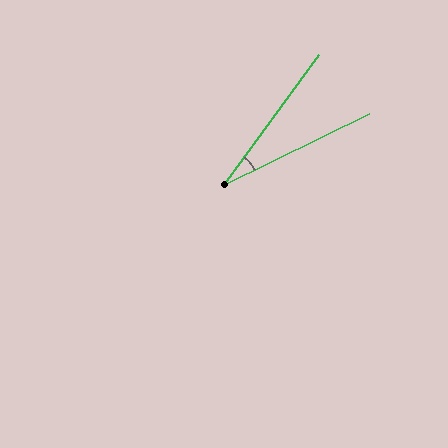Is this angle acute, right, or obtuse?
It is acute.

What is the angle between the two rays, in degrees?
Approximately 28 degrees.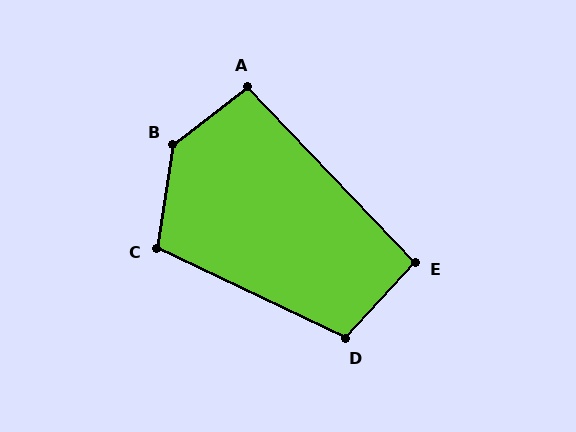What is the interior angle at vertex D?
Approximately 107 degrees (obtuse).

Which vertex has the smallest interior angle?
E, at approximately 94 degrees.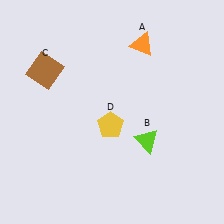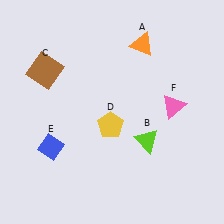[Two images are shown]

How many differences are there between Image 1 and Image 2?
There are 2 differences between the two images.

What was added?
A blue diamond (E), a pink triangle (F) were added in Image 2.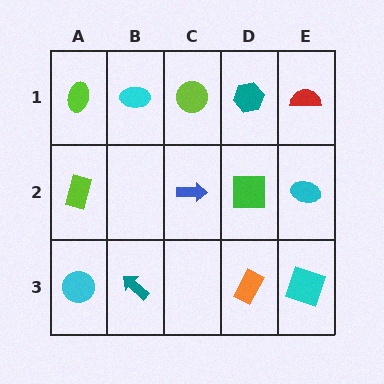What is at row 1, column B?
A cyan ellipse.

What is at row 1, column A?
A lime ellipse.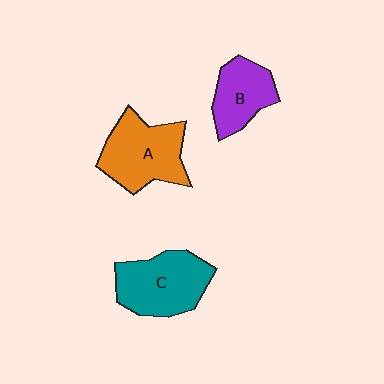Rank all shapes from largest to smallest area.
From largest to smallest: A (orange), C (teal), B (purple).